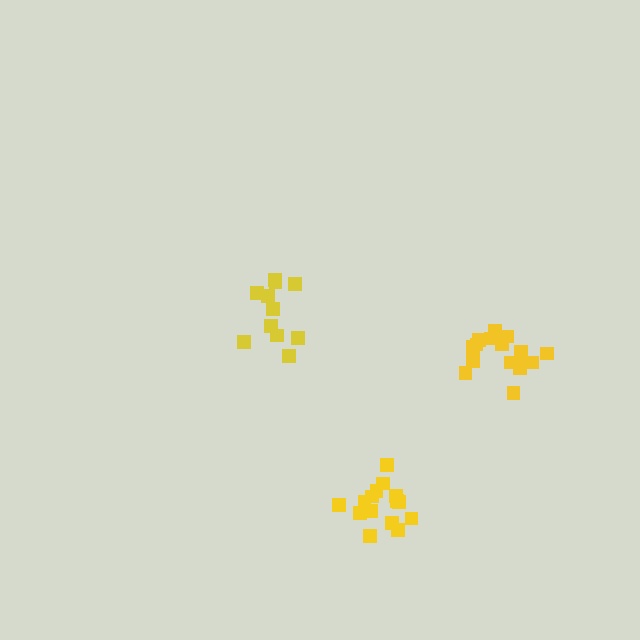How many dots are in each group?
Group 1: 16 dots, Group 2: 11 dots, Group 3: 15 dots (42 total).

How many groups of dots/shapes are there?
There are 3 groups.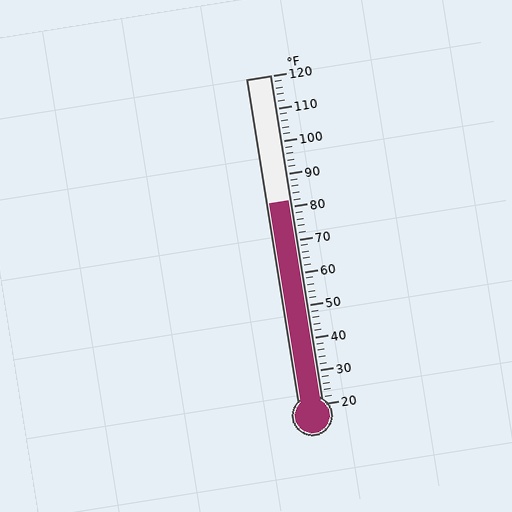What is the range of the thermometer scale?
The thermometer scale ranges from 20°F to 120°F.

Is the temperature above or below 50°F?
The temperature is above 50°F.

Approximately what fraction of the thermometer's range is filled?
The thermometer is filled to approximately 60% of its range.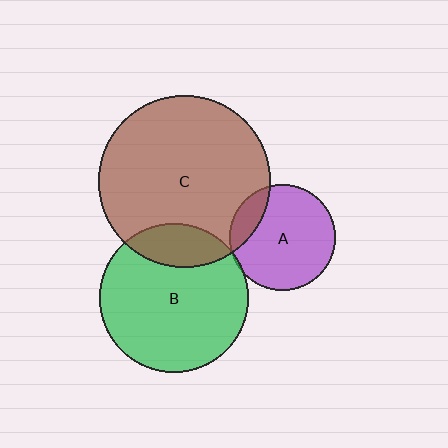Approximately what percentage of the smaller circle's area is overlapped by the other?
Approximately 20%.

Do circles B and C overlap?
Yes.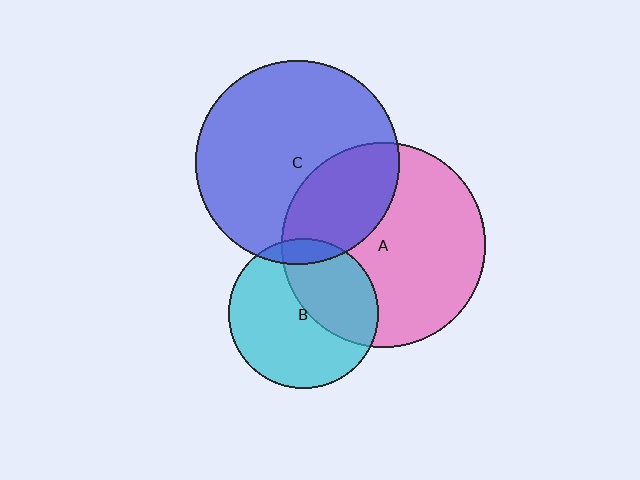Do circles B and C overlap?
Yes.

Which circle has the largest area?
Circle A (pink).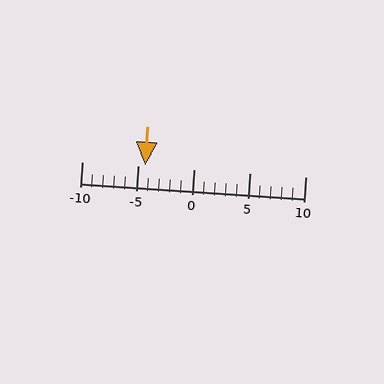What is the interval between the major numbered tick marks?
The major tick marks are spaced 5 units apart.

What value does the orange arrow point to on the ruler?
The orange arrow points to approximately -4.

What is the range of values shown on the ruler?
The ruler shows values from -10 to 10.